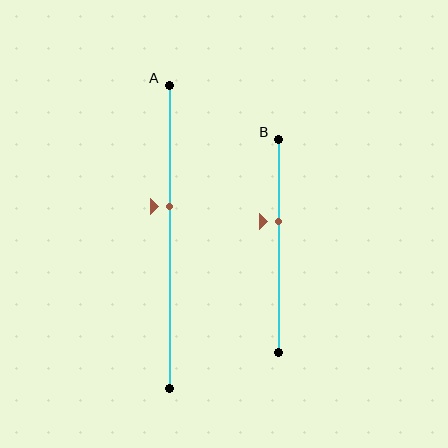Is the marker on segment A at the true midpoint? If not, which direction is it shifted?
No, the marker on segment A is shifted upward by about 10% of the segment length.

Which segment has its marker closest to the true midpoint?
Segment A has its marker closest to the true midpoint.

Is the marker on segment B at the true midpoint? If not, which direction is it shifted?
No, the marker on segment B is shifted upward by about 12% of the segment length.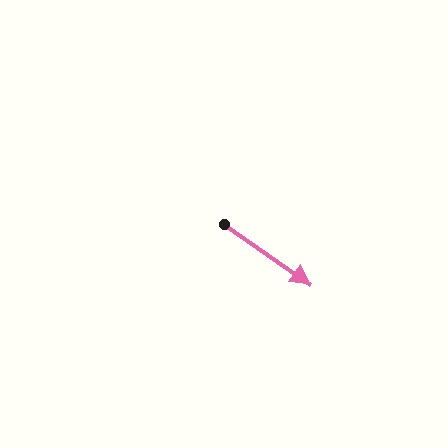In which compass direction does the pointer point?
Southeast.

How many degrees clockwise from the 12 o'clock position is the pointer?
Approximately 125 degrees.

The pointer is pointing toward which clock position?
Roughly 4 o'clock.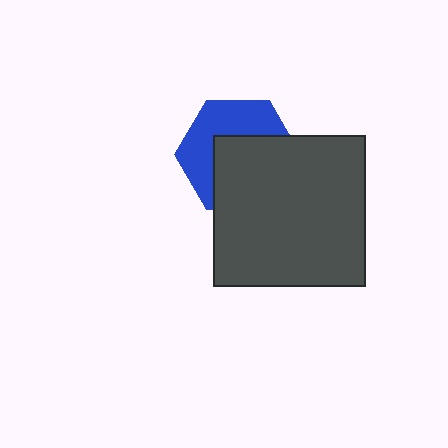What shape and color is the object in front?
The object in front is a dark gray square.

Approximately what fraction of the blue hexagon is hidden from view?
Roughly 53% of the blue hexagon is hidden behind the dark gray square.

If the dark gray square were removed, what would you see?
You would see the complete blue hexagon.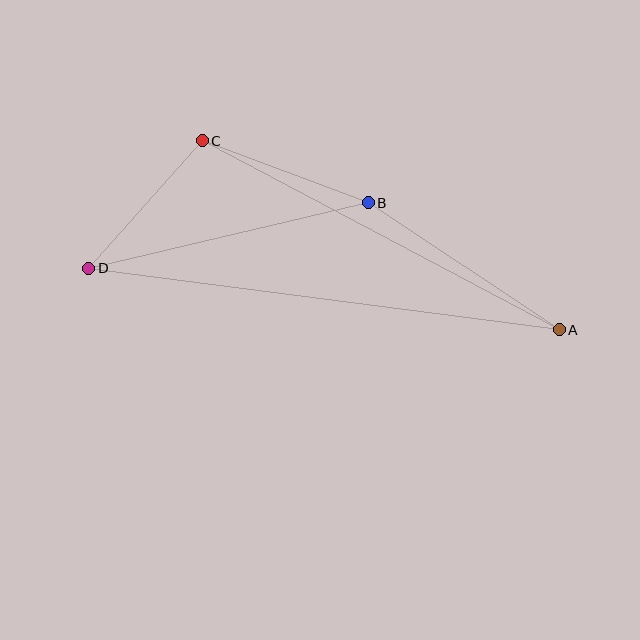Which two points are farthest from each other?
Points A and D are farthest from each other.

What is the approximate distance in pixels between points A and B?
The distance between A and B is approximately 230 pixels.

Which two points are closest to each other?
Points C and D are closest to each other.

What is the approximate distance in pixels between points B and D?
The distance between B and D is approximately 287 pixels.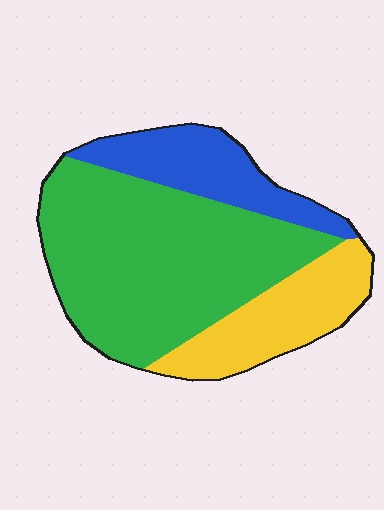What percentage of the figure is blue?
Blue takes up about one fifth (1/5) of the figure.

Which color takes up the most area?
Green, at roughly 60%.